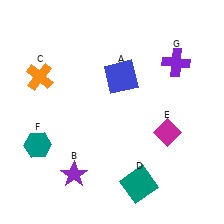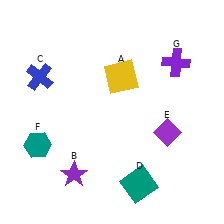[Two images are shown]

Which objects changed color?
A changed from blue to yellow. C changed from orange to blue. E changed from magenta to purple.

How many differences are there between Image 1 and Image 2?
There are 3 differences between the two images.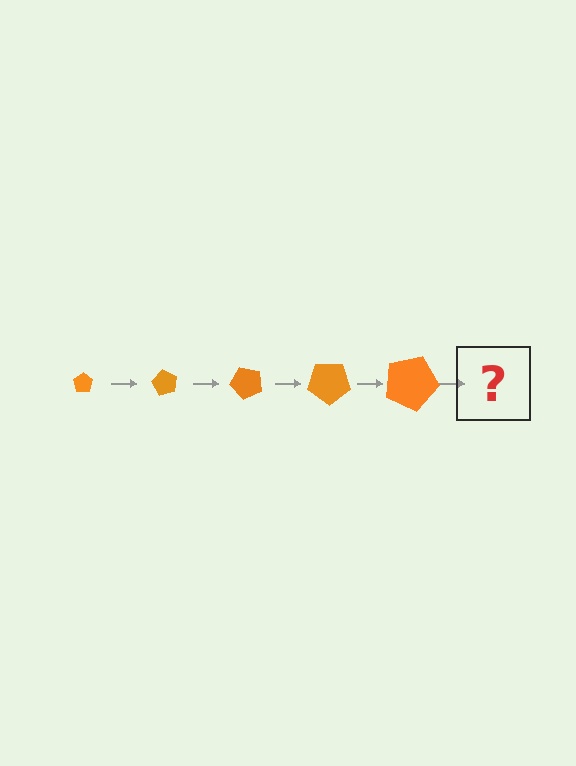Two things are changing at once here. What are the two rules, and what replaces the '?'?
The two rules are that the pentagon grows larger each step and it rotates 60 degrees each step. The '?' should be a pentagon, larger than the previous one and rotated 300 degrees from the start.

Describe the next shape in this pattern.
It should be a pentagon, larger than the previous one and rotated 300 degrees from the start.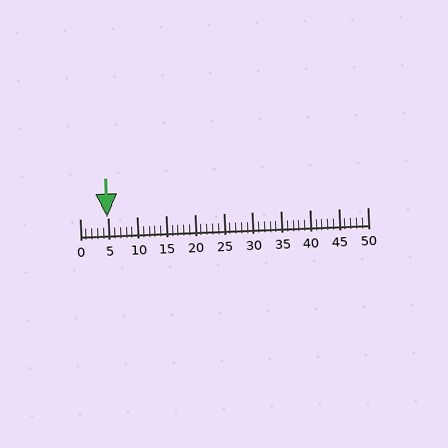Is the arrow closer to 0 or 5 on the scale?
The arrow is closer to 5.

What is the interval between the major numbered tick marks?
The major tick marks are spaced 5 units apart.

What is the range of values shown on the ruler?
The ruler shows values from 0 to 50.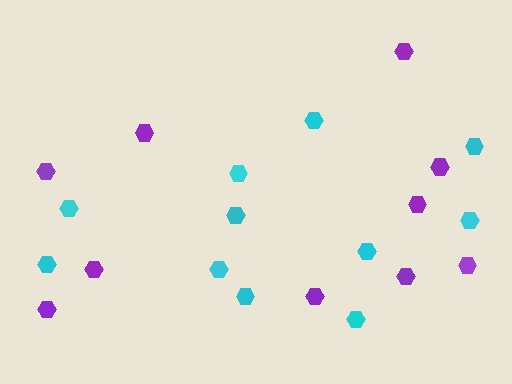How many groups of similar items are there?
There are 2 groups: one group of purple hexagons (10) and one group of cyan hexagons (11).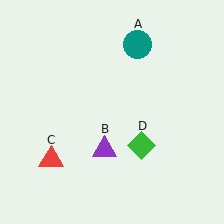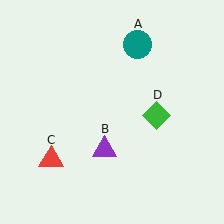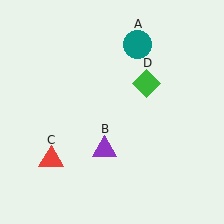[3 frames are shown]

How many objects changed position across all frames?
1 object changed position: green diamond (object D).